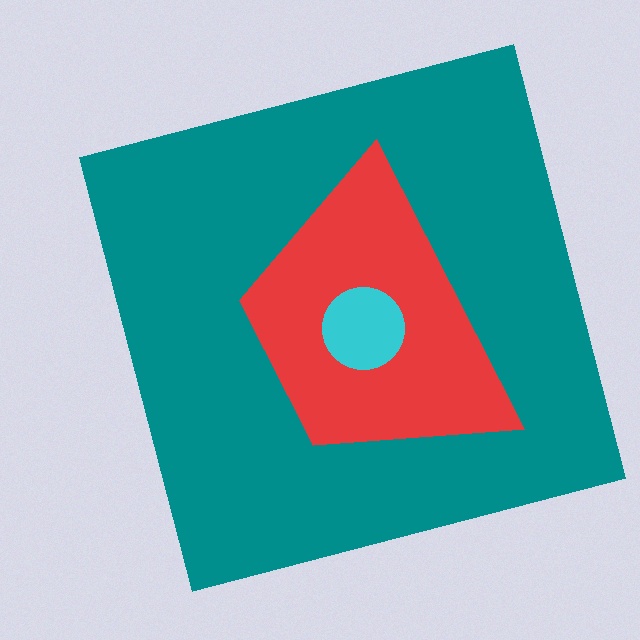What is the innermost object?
The cyan circle.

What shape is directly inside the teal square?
The red trapezoid.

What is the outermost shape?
The teal square.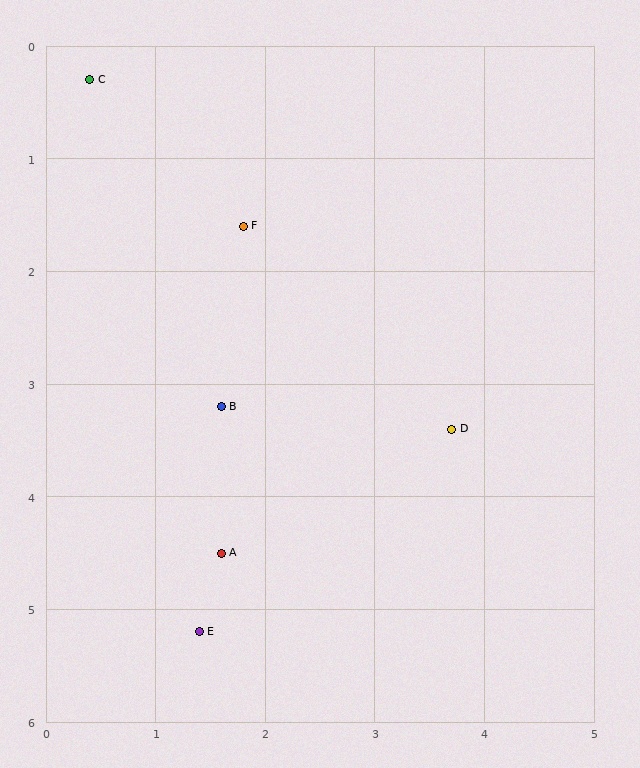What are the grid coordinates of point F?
Point F is at approximately (1.8, 1.6).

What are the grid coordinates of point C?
Point C is at approximately (0.4, 0.3).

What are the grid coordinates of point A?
Point A is at approximately (1.6, 4.5).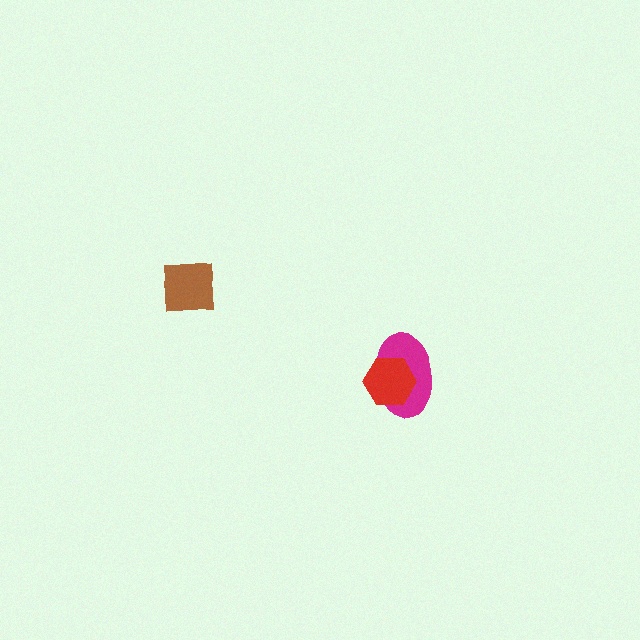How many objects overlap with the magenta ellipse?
1 object overlaps with the magenta ellipse.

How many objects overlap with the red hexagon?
1 object overlaps with the red hexagon.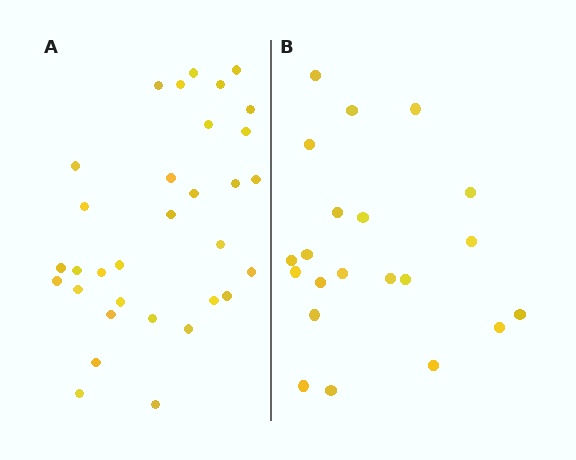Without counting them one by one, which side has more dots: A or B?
Region A (the left region) has more dots.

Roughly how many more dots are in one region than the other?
Region A has roughly 12 or so more dots than region B.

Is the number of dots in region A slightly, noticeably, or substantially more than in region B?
Region A has substantially more. The ratio is roughly 1.5 to 1.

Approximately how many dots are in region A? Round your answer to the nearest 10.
About 30 dots. (The exact count is 32, which rounds to 30.)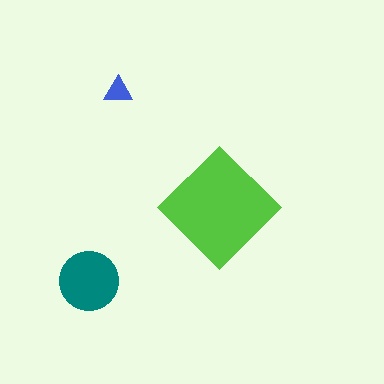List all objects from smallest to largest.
The blue triangle, the teal circle, the lime diamond.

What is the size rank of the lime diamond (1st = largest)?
1st.